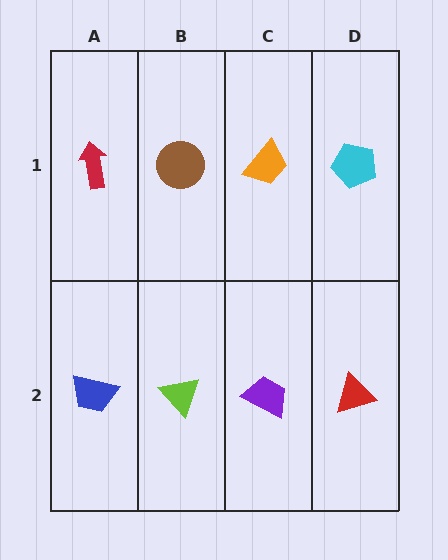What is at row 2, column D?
A red triangle.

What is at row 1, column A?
A red arrow.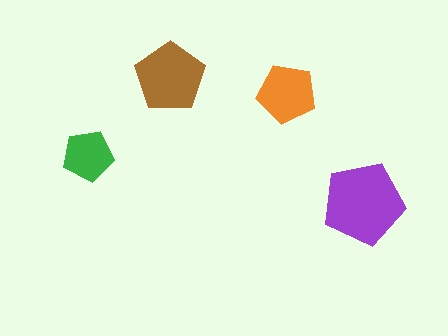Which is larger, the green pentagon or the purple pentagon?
The purple one.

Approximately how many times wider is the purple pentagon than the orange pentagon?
About 1.5 times wider.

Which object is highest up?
The brown pentagon is topmost.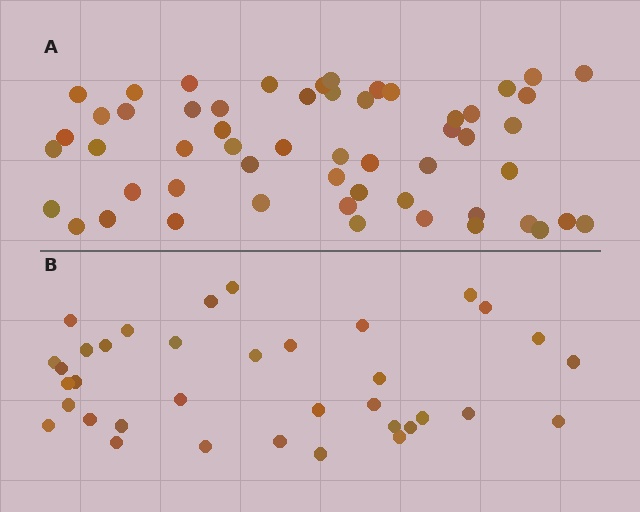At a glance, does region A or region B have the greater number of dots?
Region A (the top region) has more dots.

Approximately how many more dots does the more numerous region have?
Region A has approximately 20 more dots than region B.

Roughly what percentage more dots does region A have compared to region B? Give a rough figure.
About 55% more.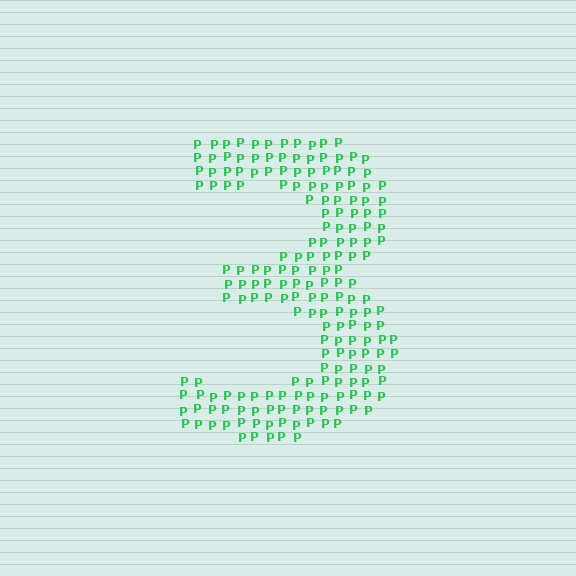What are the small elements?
The small elements are letter P's.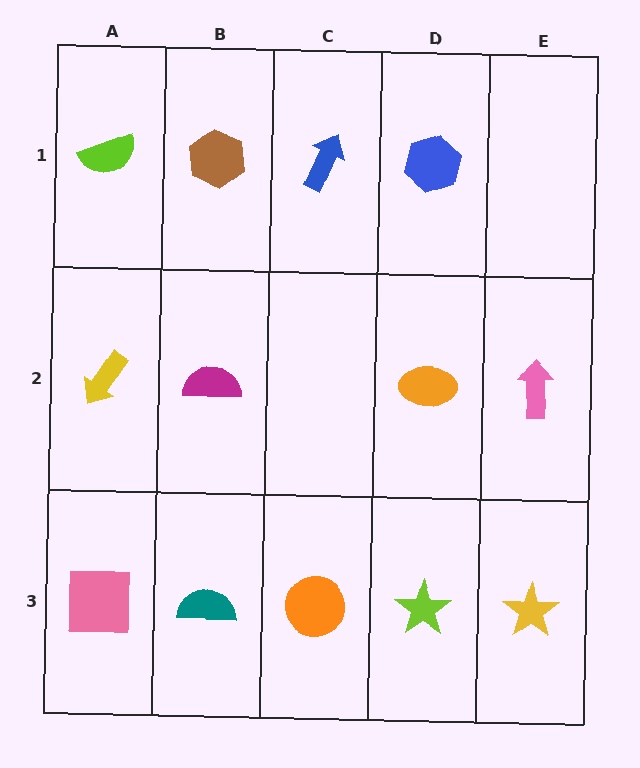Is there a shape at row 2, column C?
No, that cell is empty.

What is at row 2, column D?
An orange ellipse.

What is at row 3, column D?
A lime star.